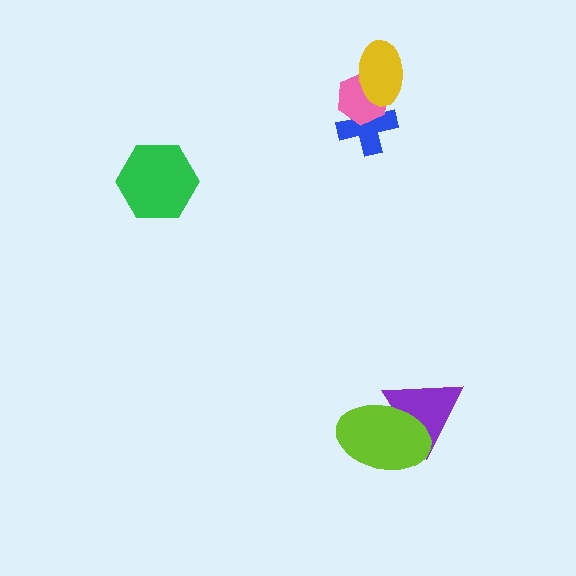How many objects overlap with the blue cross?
2 objects overlap with the blue cross.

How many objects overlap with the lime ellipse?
1 object overlaps with the lime ellipse.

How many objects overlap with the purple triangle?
1 object overlaps with the purple triangle.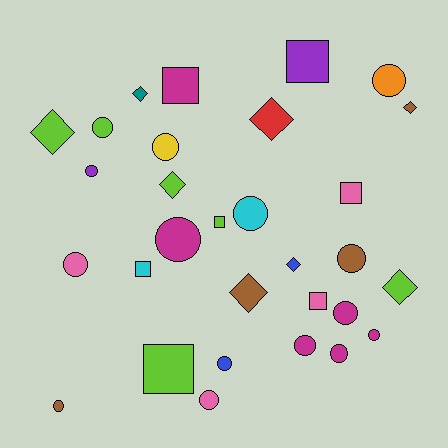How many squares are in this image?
There are 7 squares.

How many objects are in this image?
There are 30 objects.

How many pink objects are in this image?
There are 4 pink objects.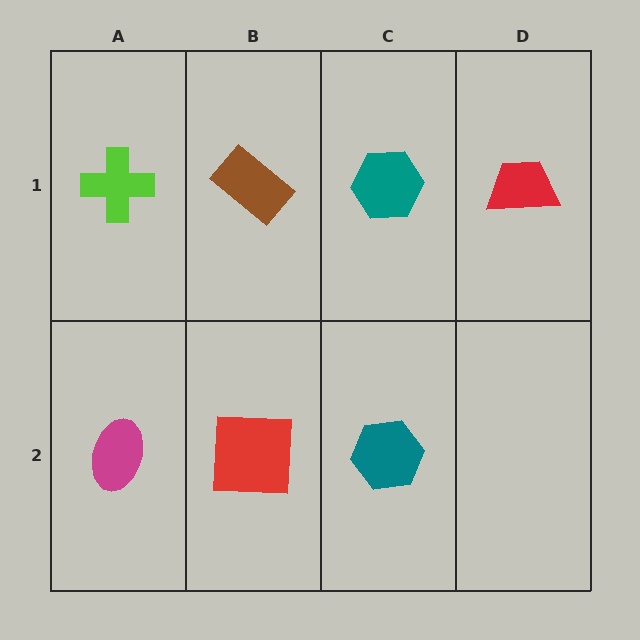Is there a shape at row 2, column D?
No, that cell is empty.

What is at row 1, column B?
A brown rectangle.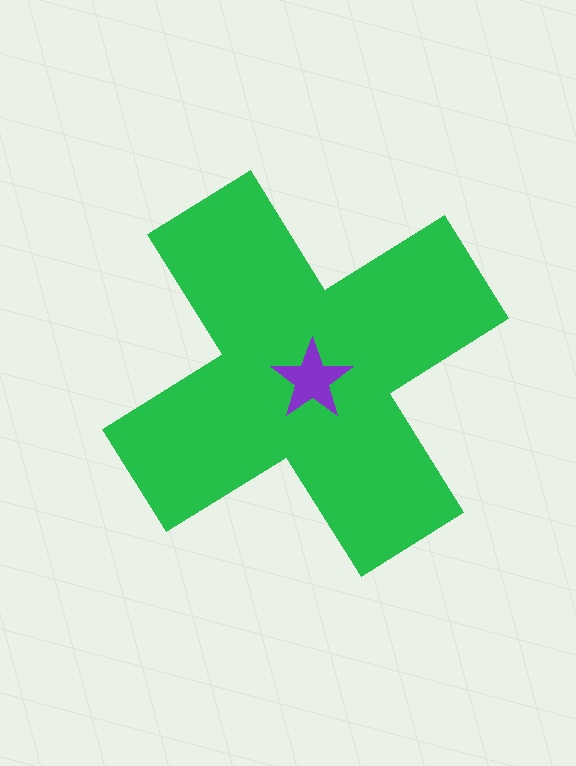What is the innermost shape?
The purple star.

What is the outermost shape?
The green cross.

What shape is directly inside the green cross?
The purple star.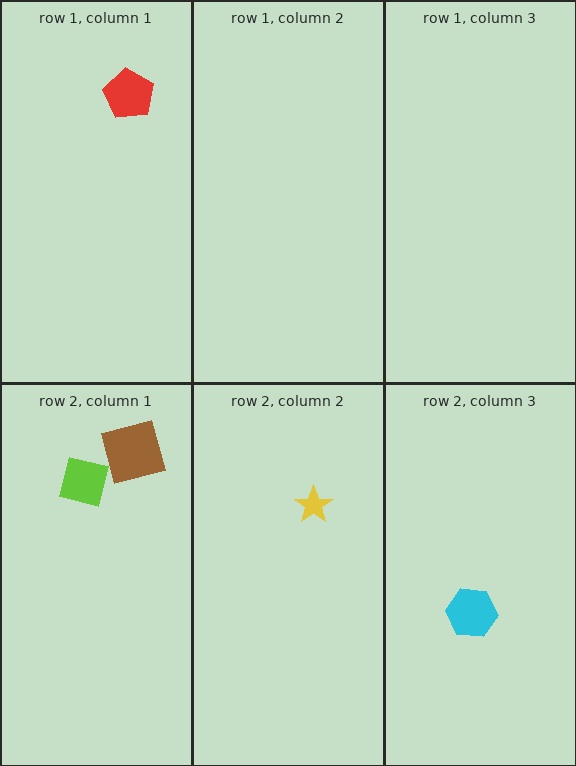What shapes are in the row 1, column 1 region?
The red pentagon.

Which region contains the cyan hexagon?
The row 2, column 3 region.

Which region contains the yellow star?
The row 2, column 2 region.